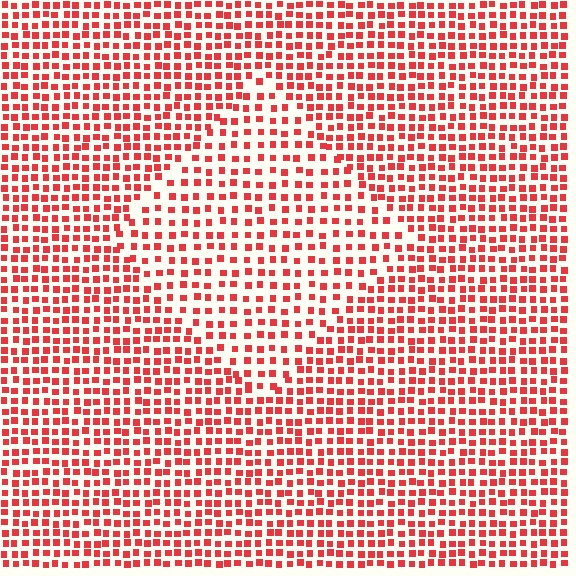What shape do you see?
I see a diamond.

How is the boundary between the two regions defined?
The boundary is defined by a change in element density (approximately 1.6x ratio). All elements are the same color, size, and shape.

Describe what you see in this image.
The image contains small red elements arranged at two different densities. A diamond-shaped region is visible where the elements are less densely packed than the surrounding area.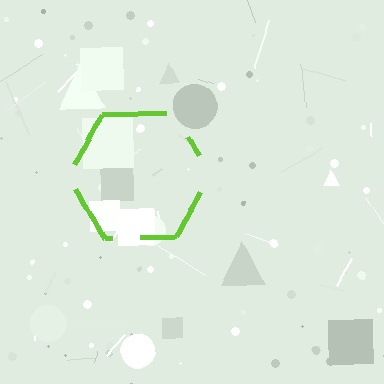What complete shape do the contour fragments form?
The contour fragments form a hexagon.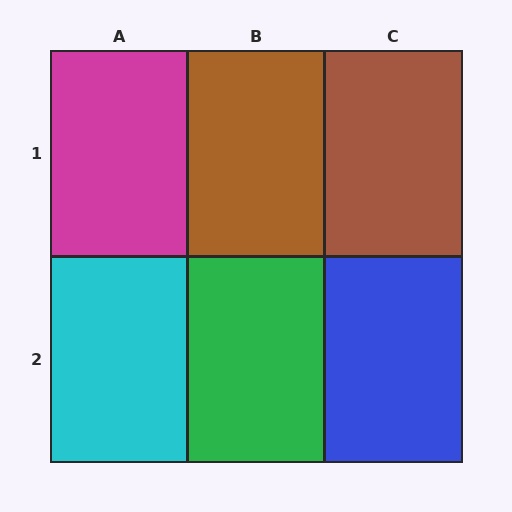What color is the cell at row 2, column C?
Blue.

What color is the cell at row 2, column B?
Green.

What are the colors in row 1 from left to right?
Magenta, brown, brown.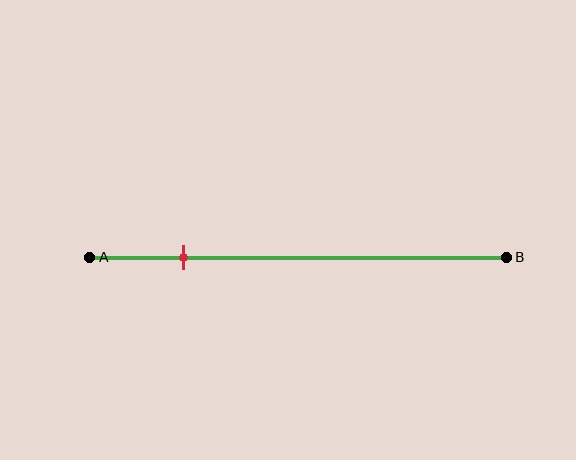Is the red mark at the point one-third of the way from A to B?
No, the mark is at about 25% from A, not at the 33% one-third point.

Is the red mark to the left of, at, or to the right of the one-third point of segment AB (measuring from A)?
The red mark is to the left of the one-third point of segment AB.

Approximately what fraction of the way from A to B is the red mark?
The red mark is approximately 25% of the way from A to B.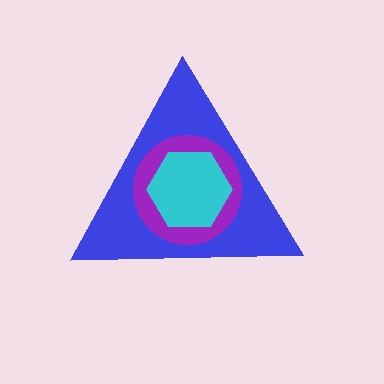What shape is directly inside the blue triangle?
The purple circle.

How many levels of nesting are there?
3.